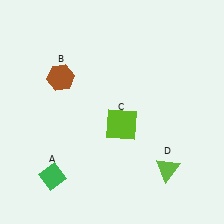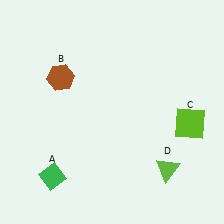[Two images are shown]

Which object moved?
The lime square (C) moved right.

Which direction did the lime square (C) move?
The lime square (C) moved right.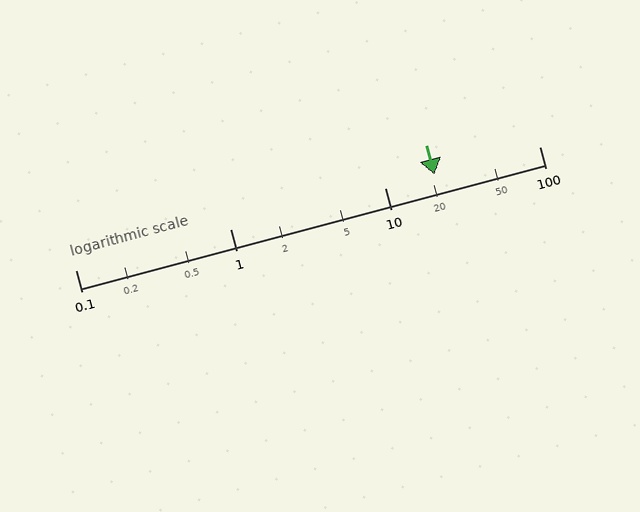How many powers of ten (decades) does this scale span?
The scale spans 3 decades, from 0.1 to 100.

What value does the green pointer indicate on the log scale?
The pointer indicates approximately 21.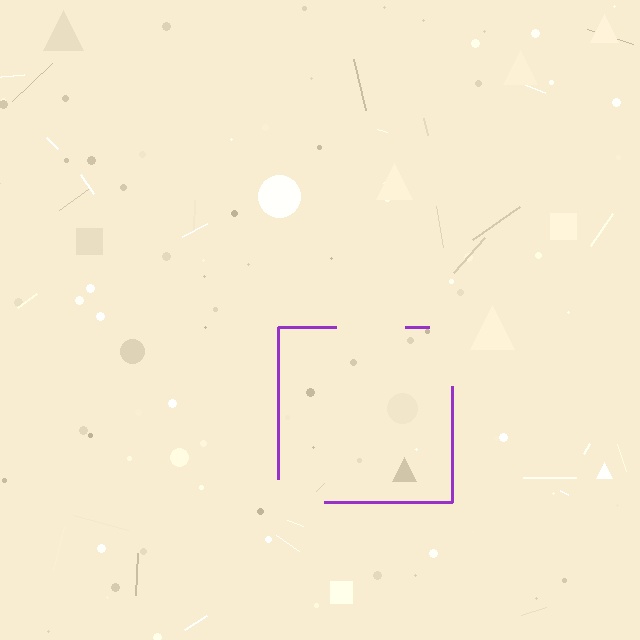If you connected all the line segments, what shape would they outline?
They would outline a square.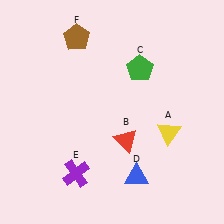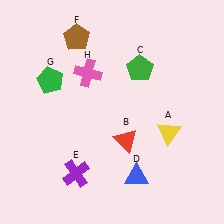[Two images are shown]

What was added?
A green pentagon (G), a pink cross (H) were added in Image 2.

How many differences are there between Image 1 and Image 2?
There are 2 differences between the two images.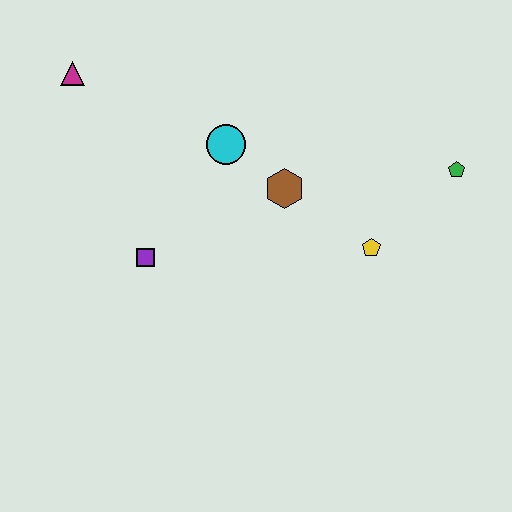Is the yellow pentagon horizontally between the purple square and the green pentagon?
Yes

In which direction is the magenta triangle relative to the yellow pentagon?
The magenta triangle is to the left of the yellow pentagon.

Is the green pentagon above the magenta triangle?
No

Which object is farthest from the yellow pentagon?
The magenta triangle is farthest from the yellow pentagon.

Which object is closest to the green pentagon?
The yellow pentagon is closest to the green pentagon.